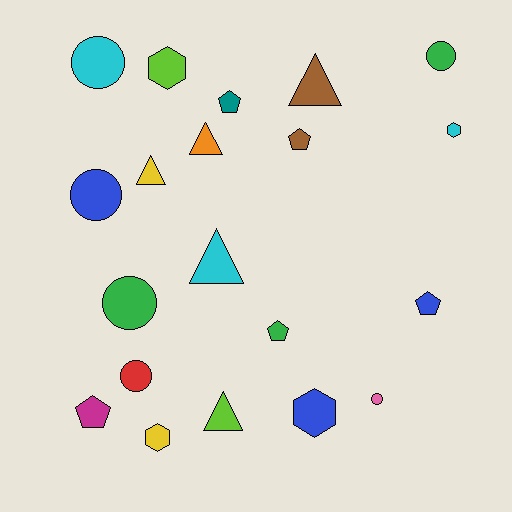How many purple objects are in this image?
There are no purple objects.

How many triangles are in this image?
There are 5 triangles.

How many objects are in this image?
There are 20 objects.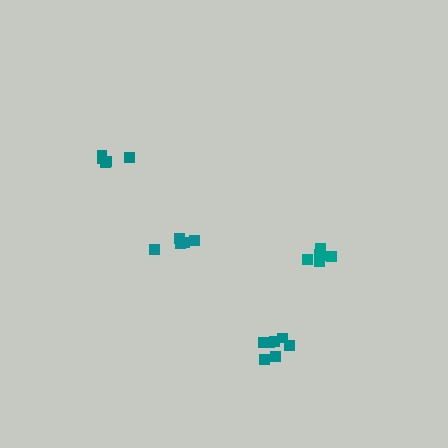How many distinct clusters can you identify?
There are 4 distinct clusters.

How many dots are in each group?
Group 1: 6 dots, Group 2: 5 dots, Group 3: 5 dots, Group 4: 7 dots (23 total).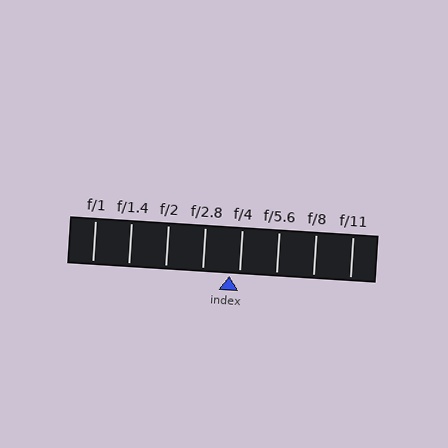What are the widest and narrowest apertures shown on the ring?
The widest aperture shown is f/1 and the narrowest is f/11.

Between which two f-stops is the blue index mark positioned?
The index mark is between f/2.8 and f/4.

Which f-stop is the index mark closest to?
The index mark is closest to f/4.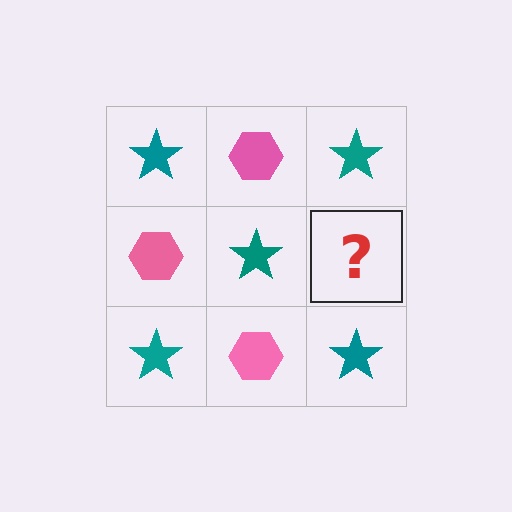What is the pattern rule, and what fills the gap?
The rule is that it alternates teal star and pink hexagon in a checkerboard pattern. The gap should be filled with a pink hexagon.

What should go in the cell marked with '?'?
The missing cell should contain a pink hexagon.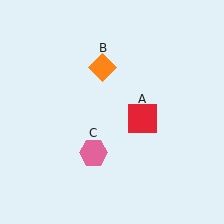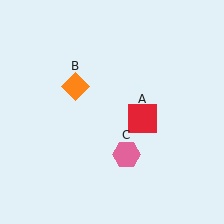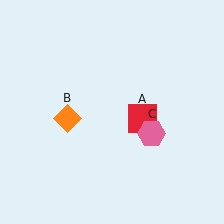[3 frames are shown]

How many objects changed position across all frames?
2 objects changed position: orange diamond (object B), pink hexagon (object C).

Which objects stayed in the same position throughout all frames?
Red square (object A) remained stationary.